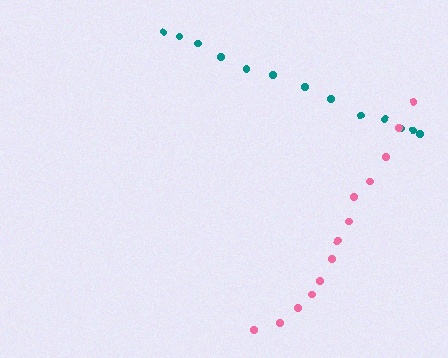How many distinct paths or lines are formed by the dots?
There are 2 distinct paths.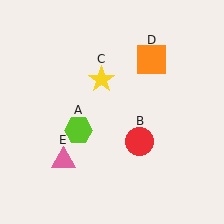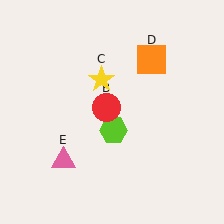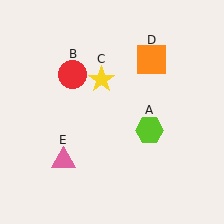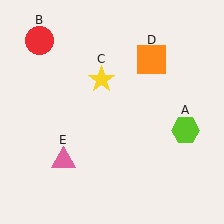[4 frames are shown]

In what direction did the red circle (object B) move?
The red circle (object B) moved up and to the left.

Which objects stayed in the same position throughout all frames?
Yellow star (object C) and orange square (object D) and pink triangle (object E) remained stationary.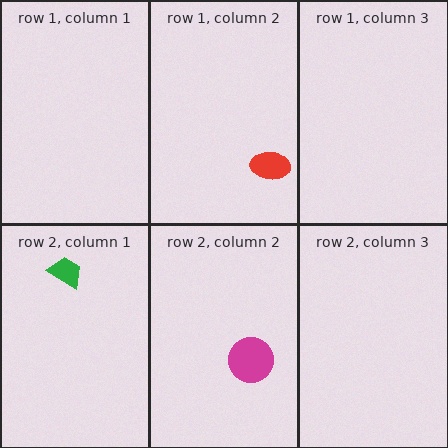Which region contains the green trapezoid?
The row 2, column 1 region.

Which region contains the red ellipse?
The row 1, column 2 region.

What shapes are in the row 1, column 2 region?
The red ellipse.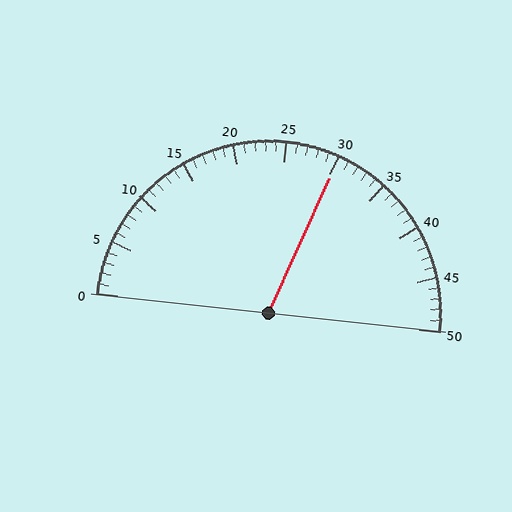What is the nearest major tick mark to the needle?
The nearest major tick mark is 30.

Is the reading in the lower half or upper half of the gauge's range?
The reading is in the upper half of the range (0 to 50).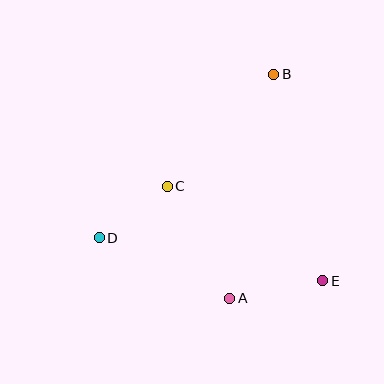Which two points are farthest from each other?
Points B and D are farthest from each other.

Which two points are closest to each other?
Points C and D are closest to each other.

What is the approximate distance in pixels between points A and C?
The distance between A and C is approximately 128 pixels.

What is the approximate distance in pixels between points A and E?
The distance between A and E is approximately 95 pixels.